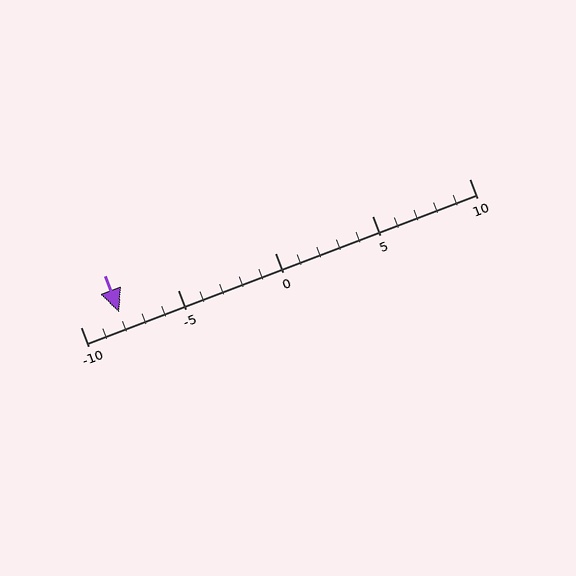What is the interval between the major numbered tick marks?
The major tick marks are spaced 5 units apart.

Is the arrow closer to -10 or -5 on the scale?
The arrow is closer to -10.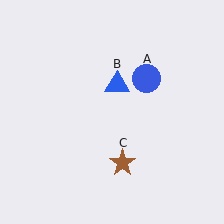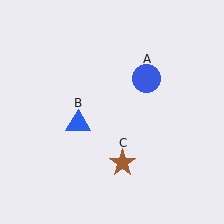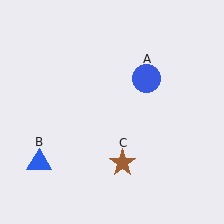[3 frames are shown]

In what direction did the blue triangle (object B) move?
The blue triangle (object B) moved down and to the left.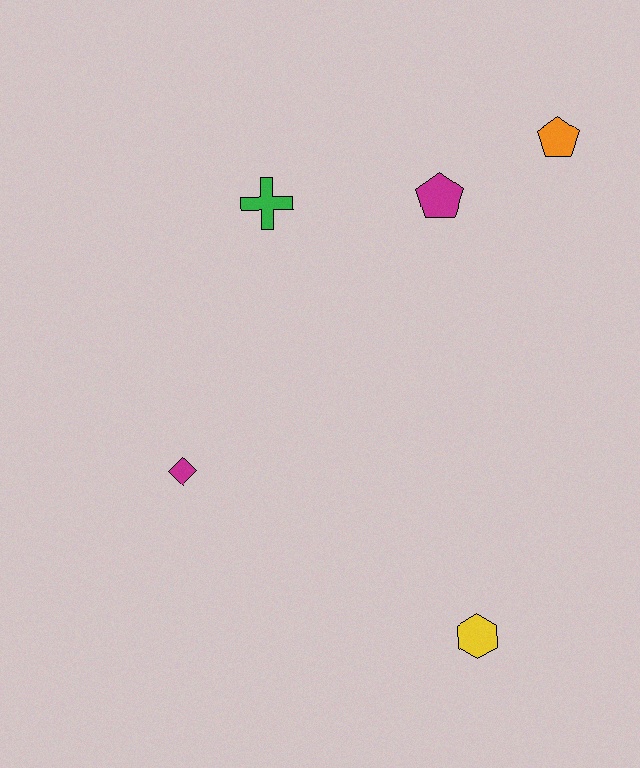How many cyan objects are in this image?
There are no cyan objects.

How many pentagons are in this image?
There are 2 pentagons.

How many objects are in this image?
There are 5 objects.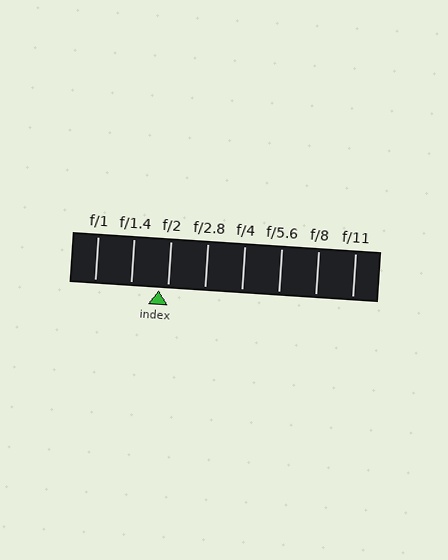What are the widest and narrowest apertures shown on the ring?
The widest aperture shown is f/1 and the narrowest is f/11.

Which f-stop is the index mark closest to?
The index mark is closest to f/2.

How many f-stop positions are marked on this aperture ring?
There are 8 f-stop positions marked.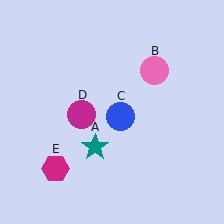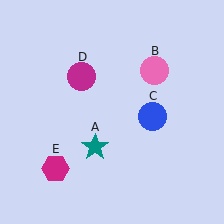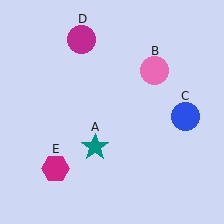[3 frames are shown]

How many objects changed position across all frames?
2 objects changed position: blue circle (object C), magenta circle (object D).